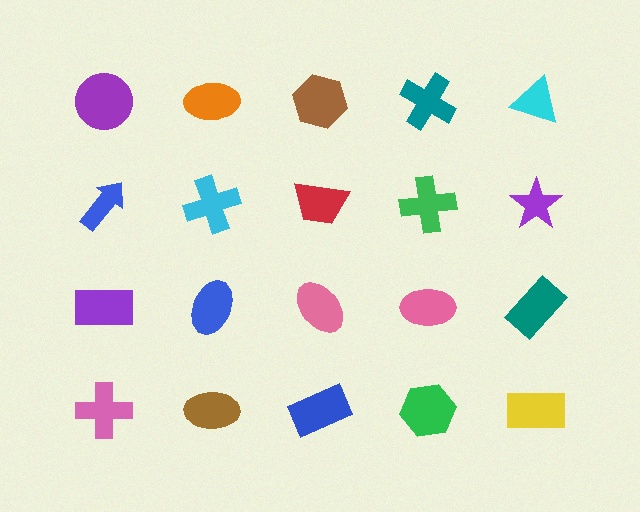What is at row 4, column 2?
A brown ellipse.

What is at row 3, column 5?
A teal rectangle.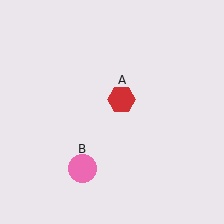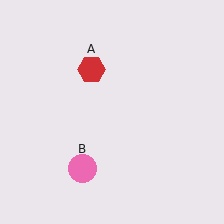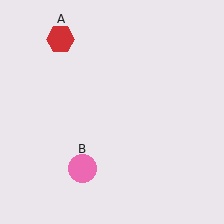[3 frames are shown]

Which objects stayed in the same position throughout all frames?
Pink circle (object B) remained stationary.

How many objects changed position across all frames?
1 object changed position: red hexagon (object A).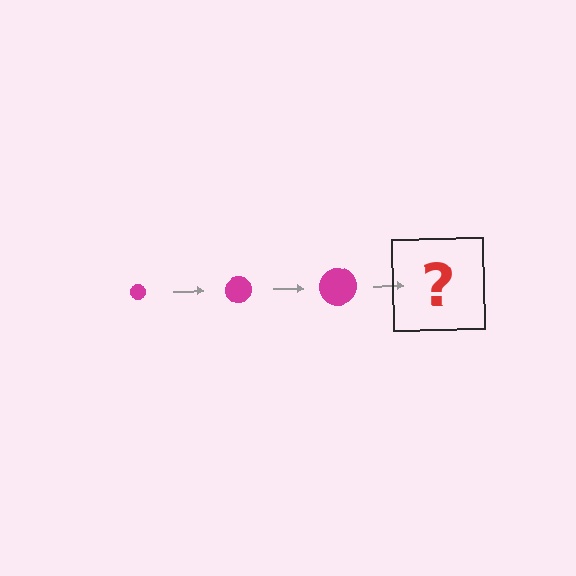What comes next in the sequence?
The next element should be a magenta circle, larger than the previous one.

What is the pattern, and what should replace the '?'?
The pattern is that the circle gets progressively larger each step. The '?' should be a magenta circle, larger than the previous one.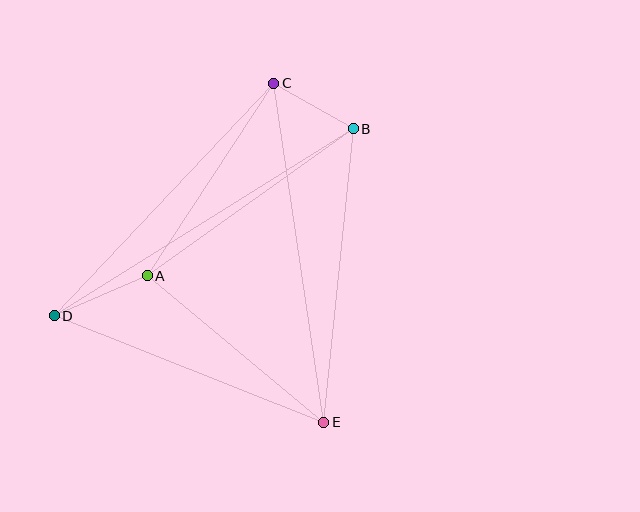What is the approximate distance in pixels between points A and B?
The distance between A and B is approximately 253 pixels.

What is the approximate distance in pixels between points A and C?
The distance between A and C is approximately 230 pixels.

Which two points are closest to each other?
Points B and C are closest to each other.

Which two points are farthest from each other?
Points B and D are farthest from each other.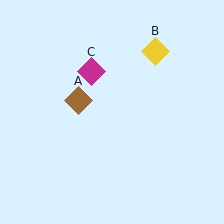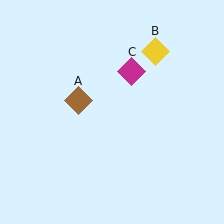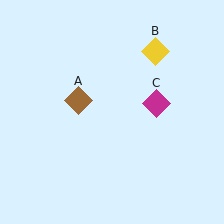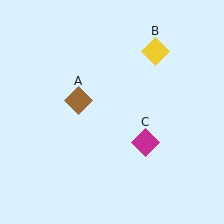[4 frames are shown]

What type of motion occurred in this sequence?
The magenta diamond (object C) rotated clockwise around the center of the scene.